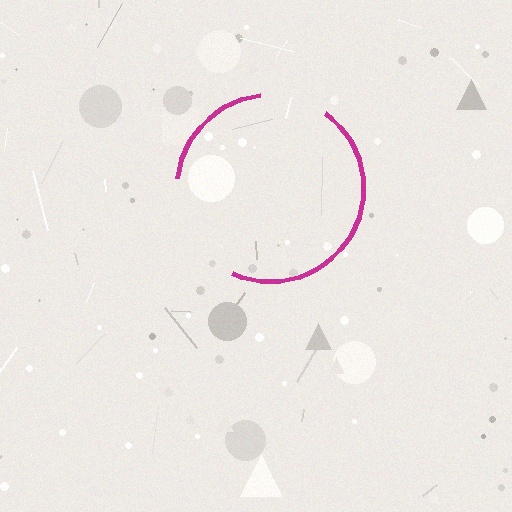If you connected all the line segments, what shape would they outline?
They would outline a circle.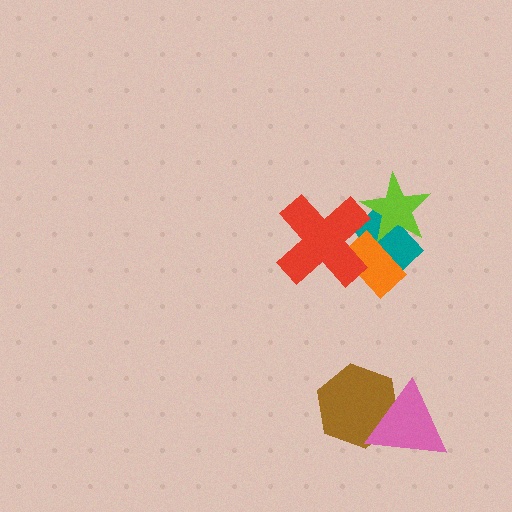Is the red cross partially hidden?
No, no other shape covers it.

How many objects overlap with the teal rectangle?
3 objects overlap with the teal rectangle.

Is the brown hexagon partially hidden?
Yes, it is partially covered by another shape.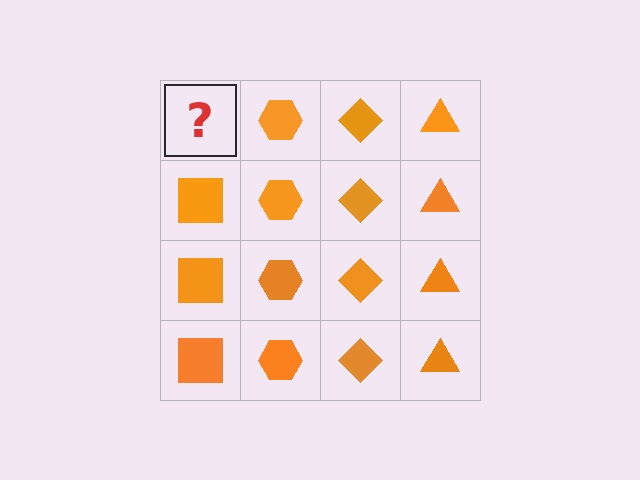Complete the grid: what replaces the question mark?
The question mark should be replaced with an orange square.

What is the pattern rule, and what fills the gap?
The rule is that each column has a consistent shape. The gap should be filled with an orange square.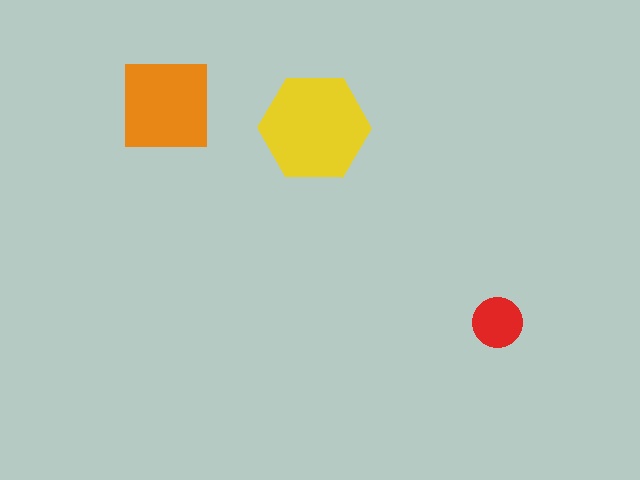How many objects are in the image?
There are 3 objects in the image.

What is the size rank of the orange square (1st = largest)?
2nd.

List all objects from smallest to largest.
The red circle, the orange square, the yellow hexagon.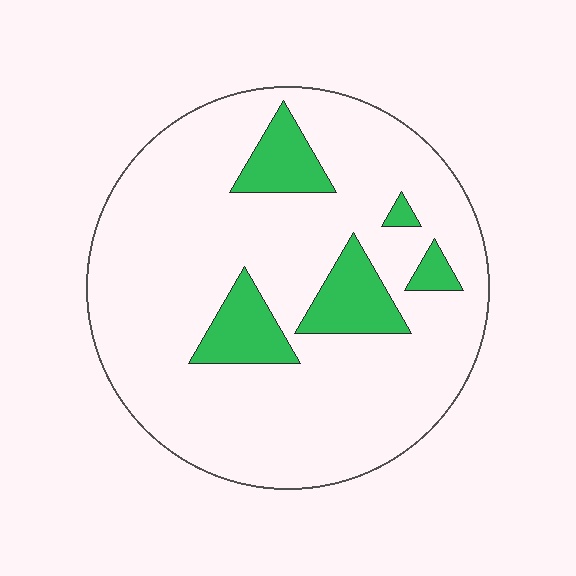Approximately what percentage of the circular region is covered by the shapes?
Approximately 15%.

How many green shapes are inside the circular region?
5.